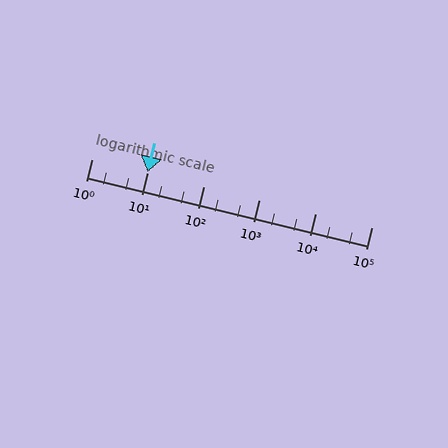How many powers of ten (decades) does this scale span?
The scale spans 5 decades, from 1 to 100000.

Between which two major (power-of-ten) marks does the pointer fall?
The pointer is between 10 and 100.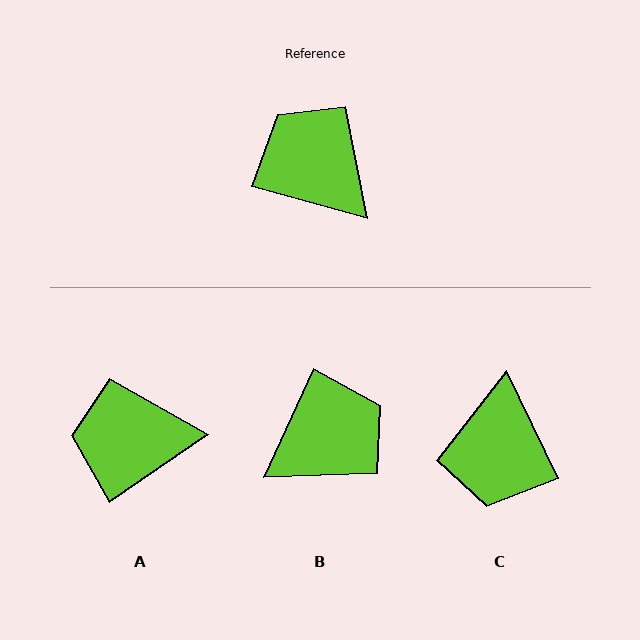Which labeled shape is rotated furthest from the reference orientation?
C, about 131 degrees away.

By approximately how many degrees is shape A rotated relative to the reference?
Approximately 49 degrees counter-clockwise.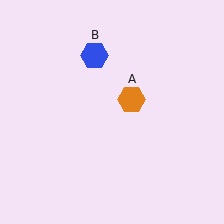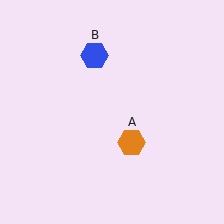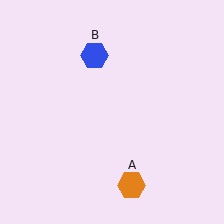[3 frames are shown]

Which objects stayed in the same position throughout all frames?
Blue hexagon (object B) remained stationary.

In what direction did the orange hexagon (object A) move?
The orange hexagon (object A) moved down.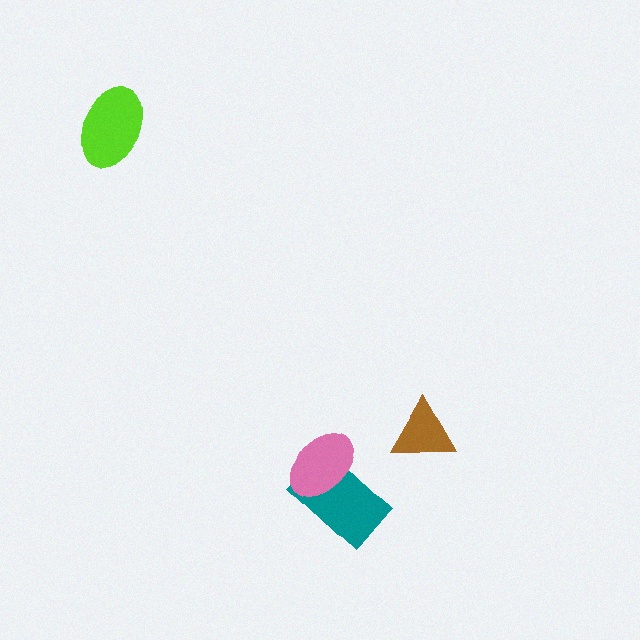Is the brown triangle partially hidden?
No, no other shape covers it.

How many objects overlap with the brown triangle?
0 objects overlap with the brown triangle.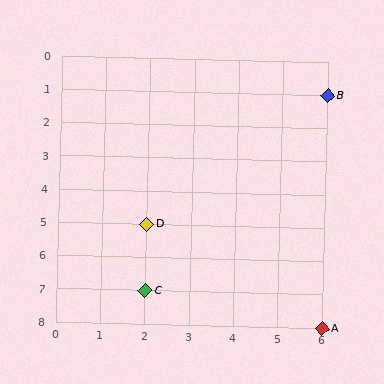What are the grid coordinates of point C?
Point C is at grid coordinates (2, 7).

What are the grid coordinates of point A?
Point A is at grid coordinates (6, 8).